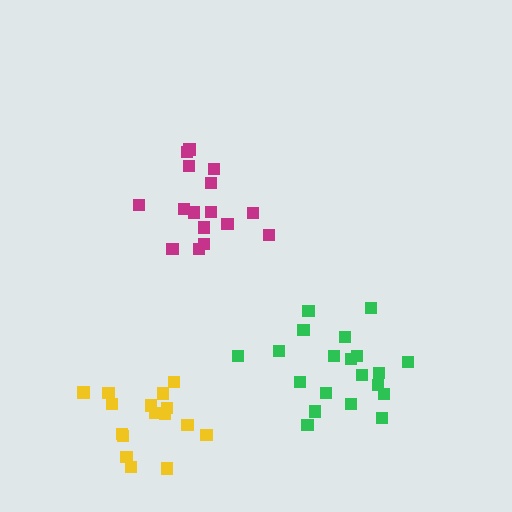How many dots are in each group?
Group 1: 16 dots, Group 2: 20 dots, Group 3: 16 dots (52 total).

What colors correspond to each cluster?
The clusters are colored: magenta, green, yellow.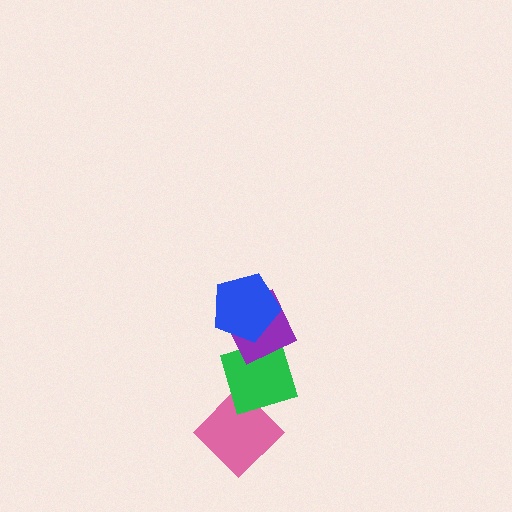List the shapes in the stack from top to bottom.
From top to bottom: the blue pentagon, the purple diamond, the green diamond, the pink diamond.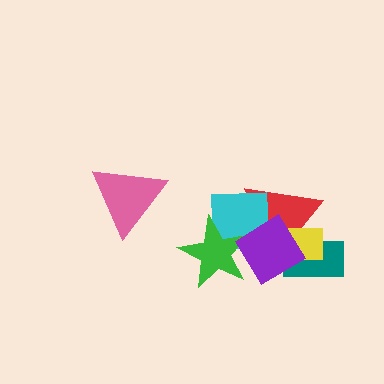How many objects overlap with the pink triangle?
0 objects overlap with the pink triangle.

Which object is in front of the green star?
The purple diamond is in front of the green star.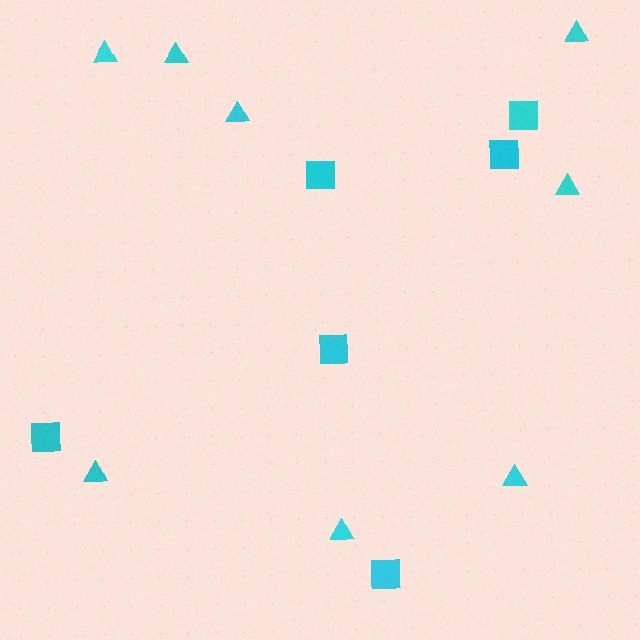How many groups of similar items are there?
There are 2 groups: one group of triangles (8) and one group of squares (6).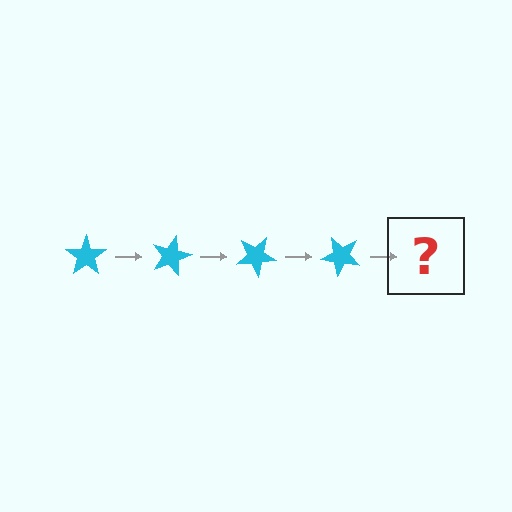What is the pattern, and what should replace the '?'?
The pattern is that the star rotates 15 degrees each step. The '?' should be a cyan star rotated 60 degrees.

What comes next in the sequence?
The next element should be a cyan star rotated 60 degrees.